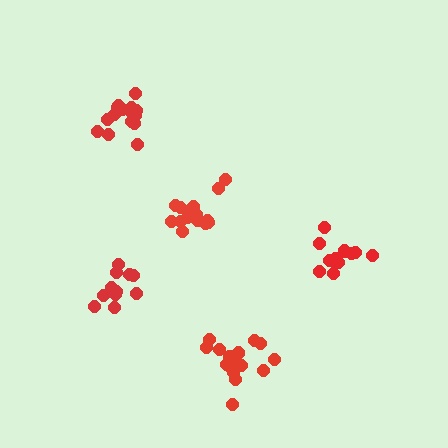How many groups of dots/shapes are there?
There are 5 groups.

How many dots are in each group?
Group 1: 12 dots, Group 2: 12 dots, Group 3: 17 dots, Group 4: 15 dots, Group 5: 17 dots (73 total).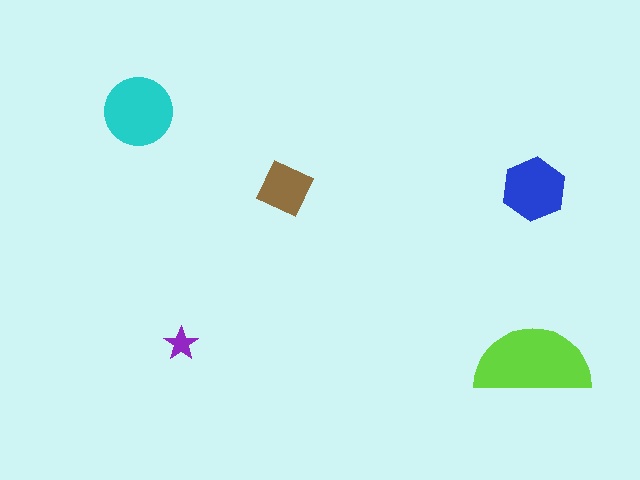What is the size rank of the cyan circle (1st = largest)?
2nd.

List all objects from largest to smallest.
The lime semicircle, the cyan circle, the blue hexagon, the brown square, the purple star.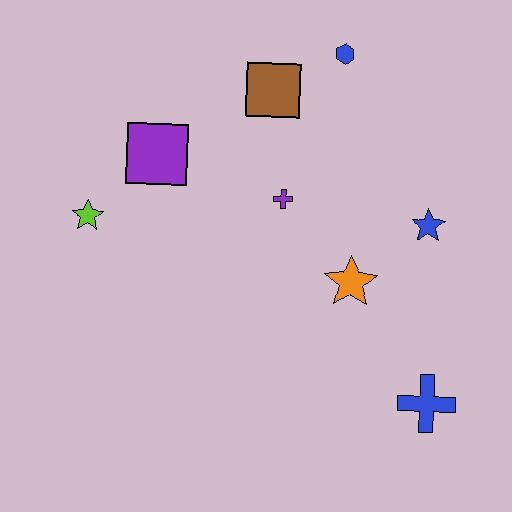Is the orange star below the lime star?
Yes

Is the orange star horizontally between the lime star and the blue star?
Yes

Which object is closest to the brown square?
The blue hexagon is closest to the brown square.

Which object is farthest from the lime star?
The blue cross is farthest from the lime star.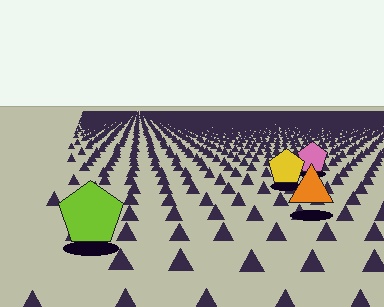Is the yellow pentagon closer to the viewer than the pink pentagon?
Yes. The yellow pentagon is closer — you can tell from the texture gradient: the ground texture is coarser near it.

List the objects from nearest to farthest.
From nearest to farthest: the lime pentagon, the orange triangle, the yellow pentagon, the pink pentagon.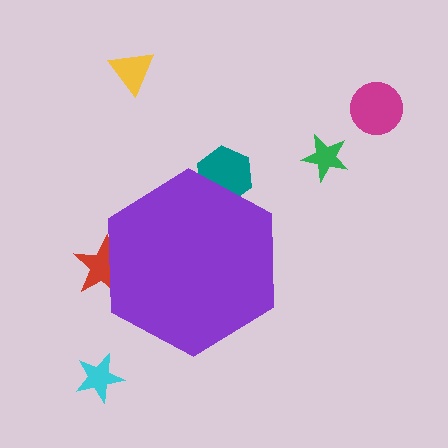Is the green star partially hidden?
No, the green star is fully visible.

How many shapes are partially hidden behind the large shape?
2 shapes are partially hidden.